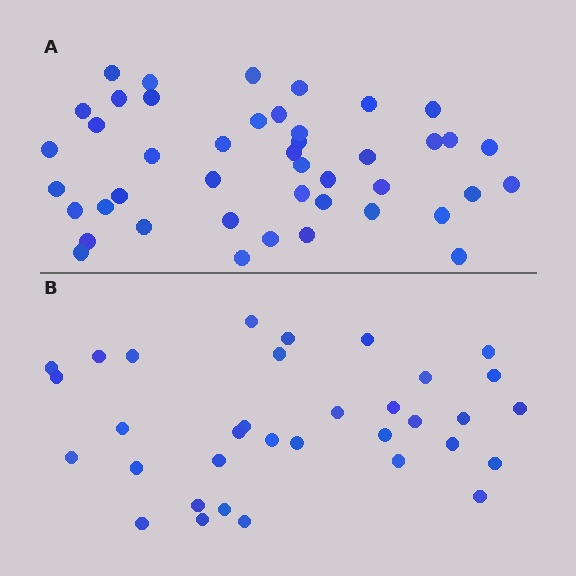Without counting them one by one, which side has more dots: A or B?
Region A (the top region) has more dots.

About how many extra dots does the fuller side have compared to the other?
Region A has roughly 10 or so more dots than region B.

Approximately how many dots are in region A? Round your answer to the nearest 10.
About 40 dots. (The exact count is 44, which rounds to 40.)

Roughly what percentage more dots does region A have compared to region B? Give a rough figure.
About 30% more.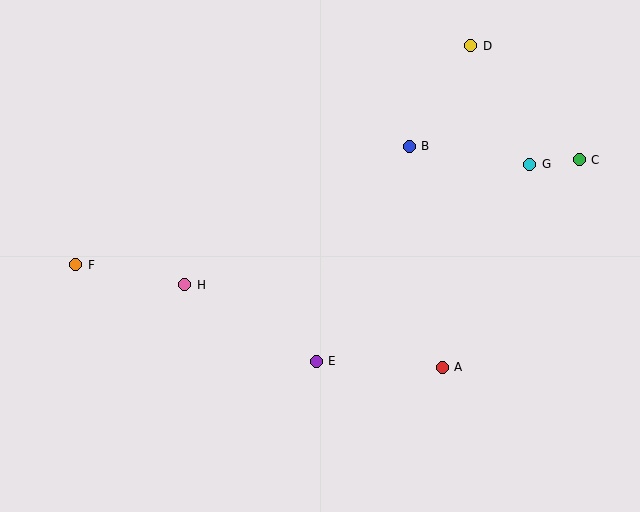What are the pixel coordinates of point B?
Point B is at (409, 146).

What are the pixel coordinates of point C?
Point C is at (579, 160).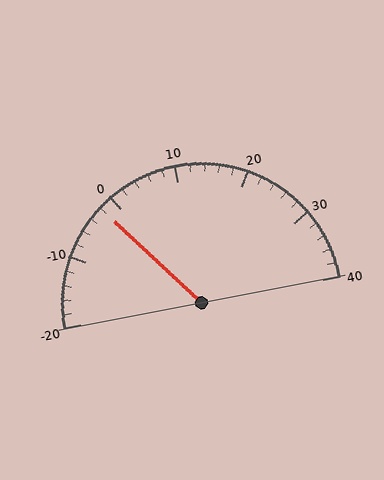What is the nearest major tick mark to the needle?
The nearest major tick mark is 0.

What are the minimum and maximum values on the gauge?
The gauge ranges from -20 to 40.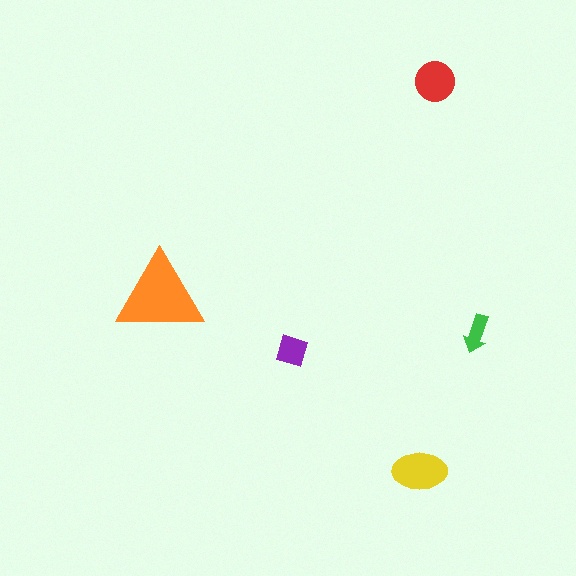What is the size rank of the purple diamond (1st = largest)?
4th.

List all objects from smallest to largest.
The green arrow, the purple diamond, the red circle, the yellow ellipse, the orange triangle.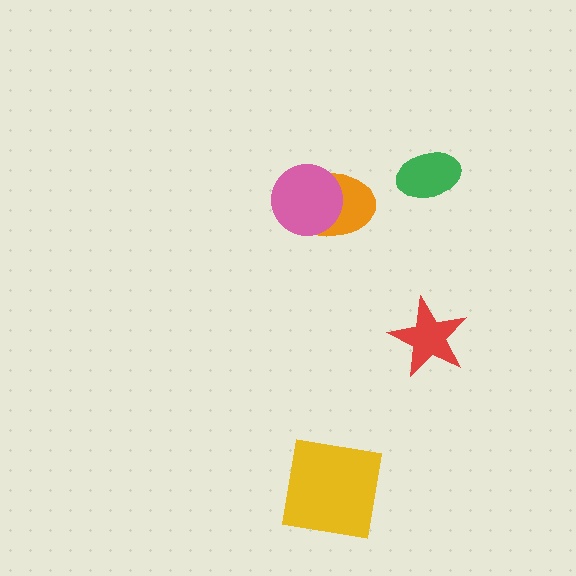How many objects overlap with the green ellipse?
0 objects overlap with the green ellipse.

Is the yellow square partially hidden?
No, no other shape covers it.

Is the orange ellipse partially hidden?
Yes, it is partially covered by another shape.